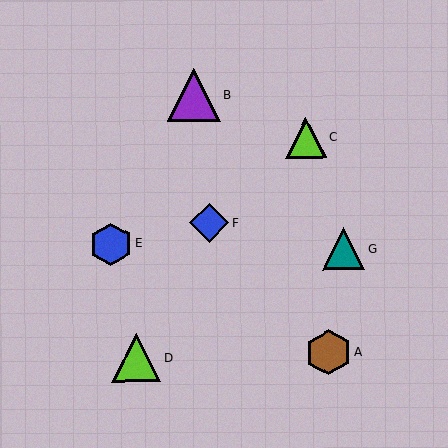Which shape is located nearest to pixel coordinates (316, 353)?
The brown hexagon (labeled A) at (328, 352) is nearest to that location.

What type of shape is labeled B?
Shape B is a purple triangle.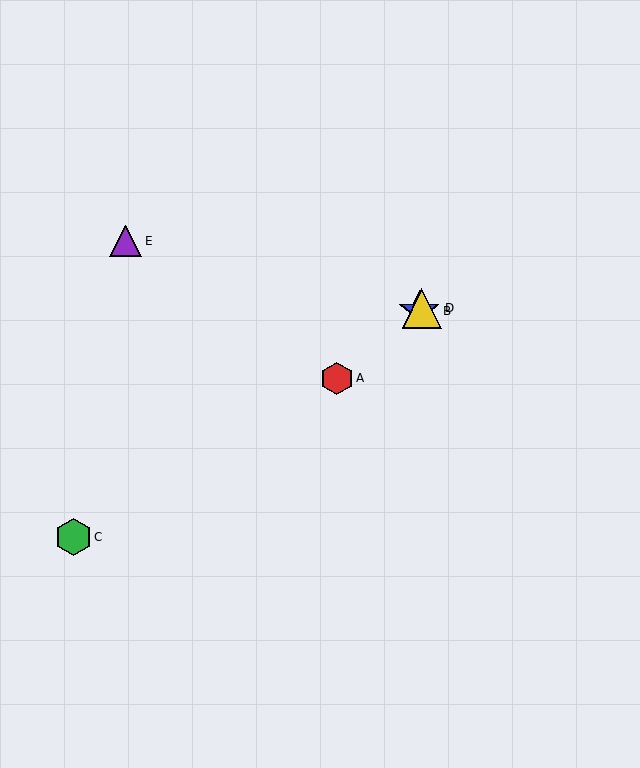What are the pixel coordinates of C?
Object C is at (73, 537).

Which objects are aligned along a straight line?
Objects A, B, D are aligned along a straight line.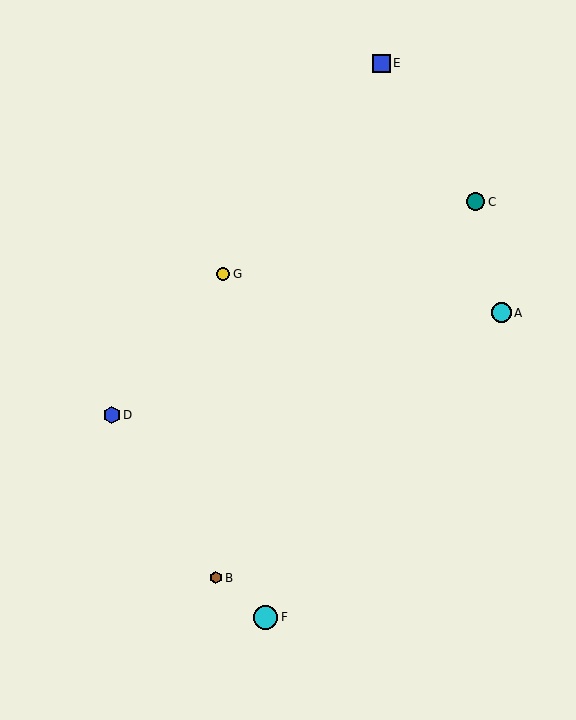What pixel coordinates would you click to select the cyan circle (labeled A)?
Click at (501, 313) to select the cyan circle A.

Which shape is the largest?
The cyan circle (labeled F) is the largest.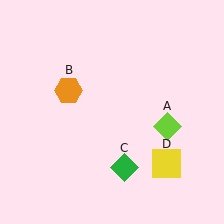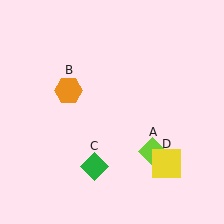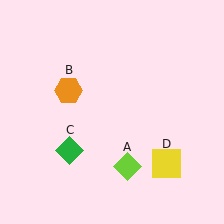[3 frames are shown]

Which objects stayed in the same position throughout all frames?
Orange hexagon (object B) and yellow square (object D) remained stationary.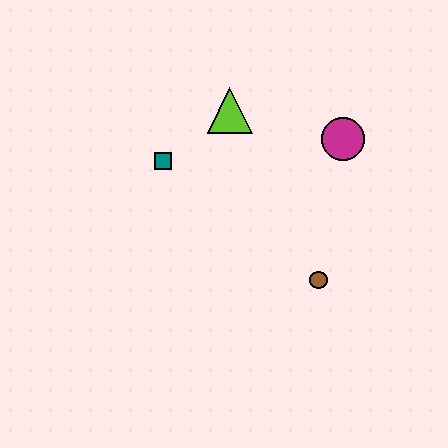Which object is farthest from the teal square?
The brown circle is farthest from the teal square.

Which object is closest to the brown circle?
The magenta circle is closest to the brown circle.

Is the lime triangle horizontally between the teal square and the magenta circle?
Yes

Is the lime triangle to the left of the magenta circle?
Yes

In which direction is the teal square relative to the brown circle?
The teal square is to the left of the brown circle.